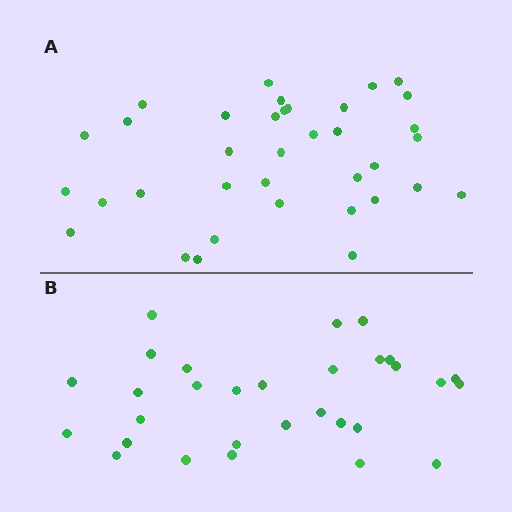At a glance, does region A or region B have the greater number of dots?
Region A (the top region) has more dots.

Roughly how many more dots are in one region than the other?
Region A has about 6 more dots than region B.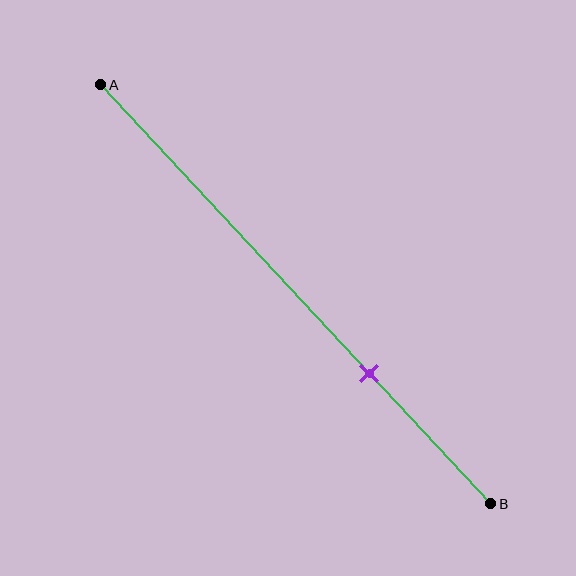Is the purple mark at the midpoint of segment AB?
No, the mark is at about 70% from A, not at the 50% midpoint.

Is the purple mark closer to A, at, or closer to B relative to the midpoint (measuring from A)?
The purple mark is closer to point B than the midpoint of segment AB.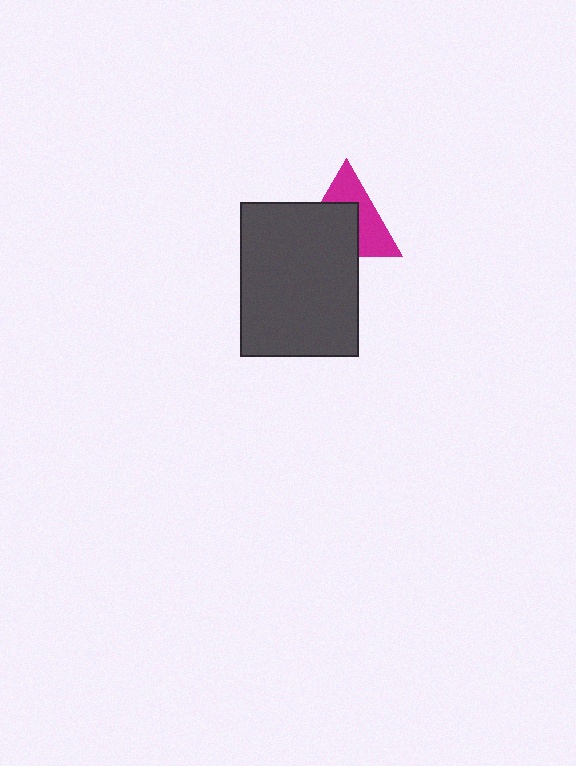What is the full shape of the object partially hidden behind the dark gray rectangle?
The partially hidden object is a magenta triangle.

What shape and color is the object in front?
The object in front is a dark gray rectangle.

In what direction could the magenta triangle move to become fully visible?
The magenta triangle could move toward the upper-right. That would shift it out from behind the dark gray rectangle entirely.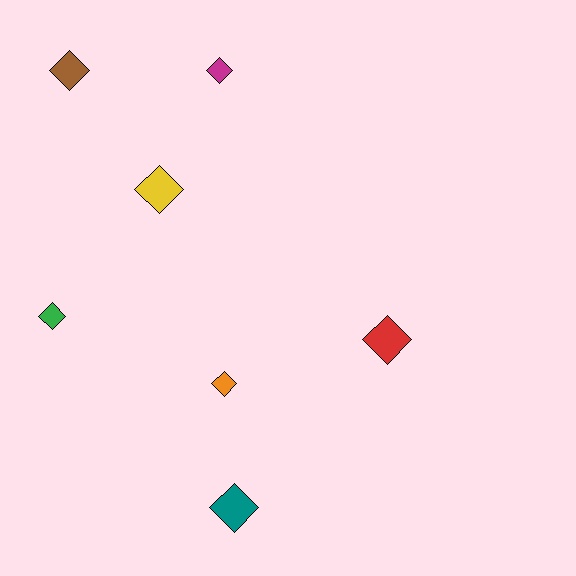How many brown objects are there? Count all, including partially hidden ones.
There is 1 brown object.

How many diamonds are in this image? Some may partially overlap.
There are 7 diamonds.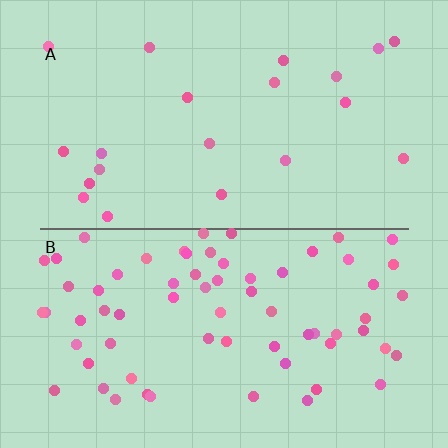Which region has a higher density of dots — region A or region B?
B (the bottom).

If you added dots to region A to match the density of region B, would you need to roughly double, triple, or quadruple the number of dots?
Approximately triple.